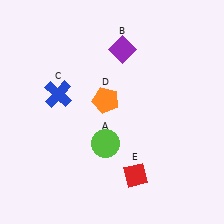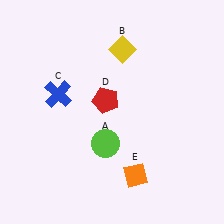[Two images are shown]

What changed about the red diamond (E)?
In Image 1, E is red. In Image 2, it changed to orange.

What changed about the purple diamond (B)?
In Image 1, B is purple. In Image 2, it changed to yellow.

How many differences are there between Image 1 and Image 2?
There are 3 differences between the two images.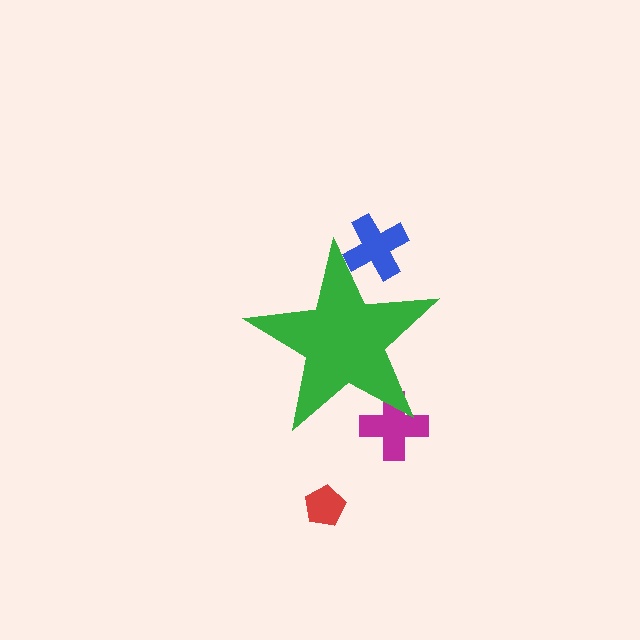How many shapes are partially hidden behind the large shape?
2 shapes are partially hidden.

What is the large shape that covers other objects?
A green star.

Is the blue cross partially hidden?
Yes, the blue cross is partially hidden behind the green star.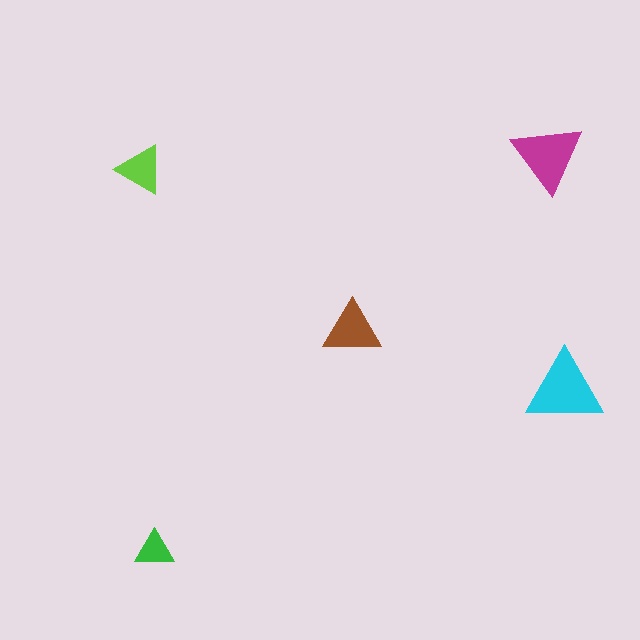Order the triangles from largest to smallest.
the cyan one, the magenta one, the brown one, the lime one, the green one.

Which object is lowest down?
The green triangle is bottommost.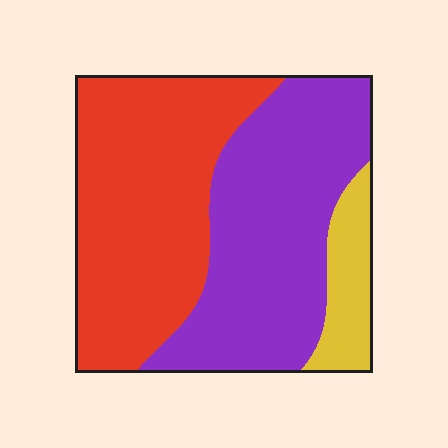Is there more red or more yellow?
Red.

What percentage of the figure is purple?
Purple takes up about two fifths (2/5) of the figure.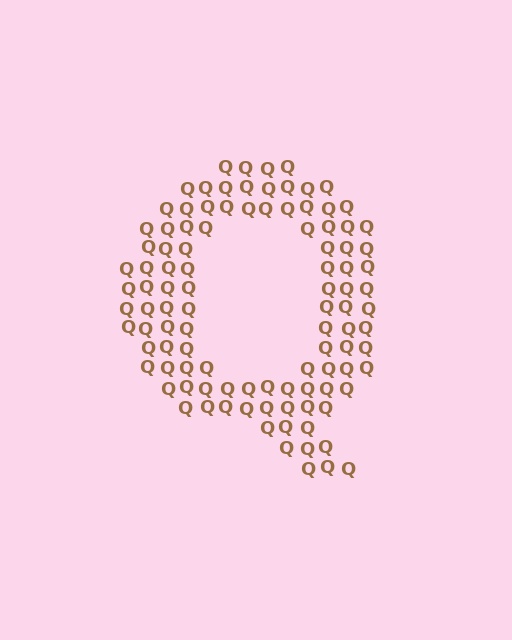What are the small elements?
The small elements are letter Q's.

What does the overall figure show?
The overall figure shows the letter Q.